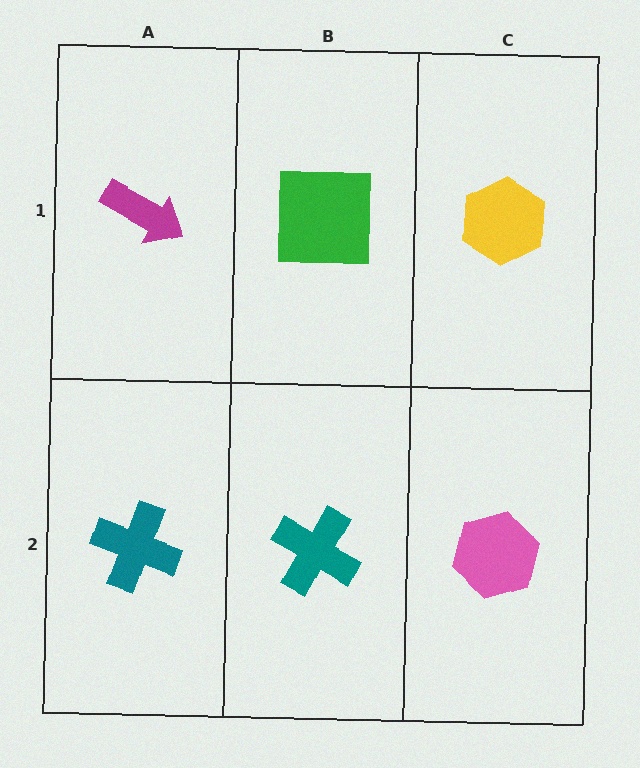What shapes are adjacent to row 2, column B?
A green square (row 1, column B), a teal cross (row 2, column A), a pink hexagon (row 2, column C).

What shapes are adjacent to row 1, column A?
A teal cross (row 2, column A), a green square (row 1, column B).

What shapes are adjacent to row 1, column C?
A pink hexagon (row 2, column C), a green square (row 1, column B).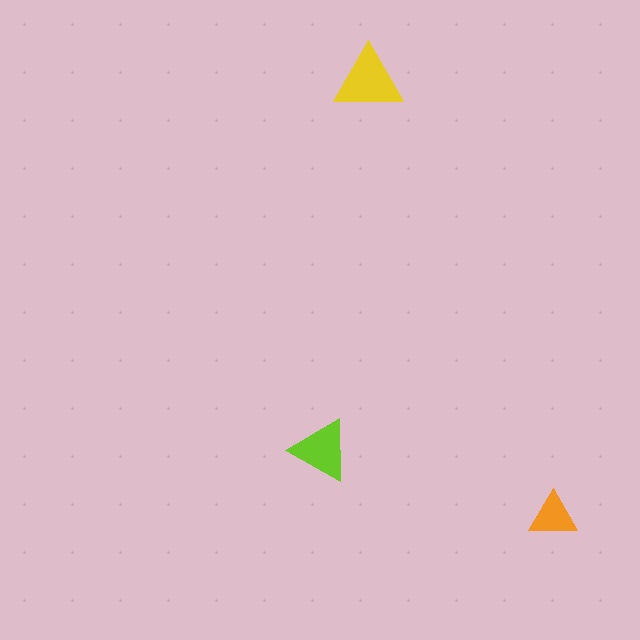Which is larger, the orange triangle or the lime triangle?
The lime one.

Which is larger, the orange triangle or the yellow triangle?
The yellow one.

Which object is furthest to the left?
The lime triangle is leftmost.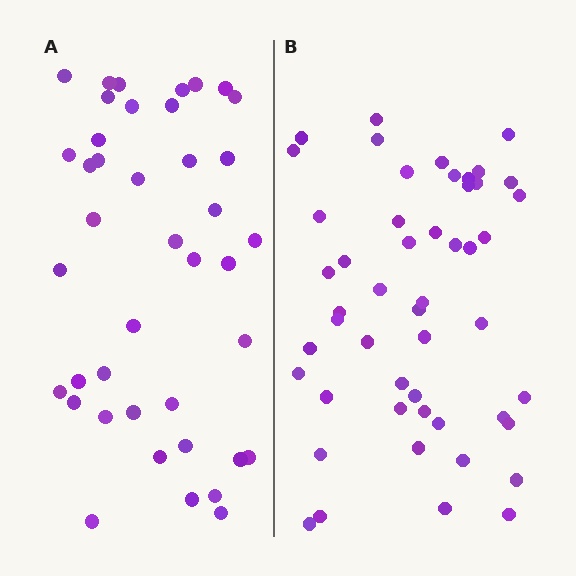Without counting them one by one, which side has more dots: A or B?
Region B (the right region) has more dots.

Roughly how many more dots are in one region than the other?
Region B has roughly 8 or so more dots than region A.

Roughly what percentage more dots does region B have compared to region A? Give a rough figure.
About 20% more.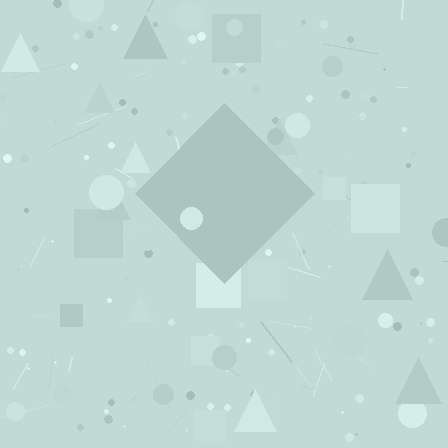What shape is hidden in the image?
A diamond is hidden in the image.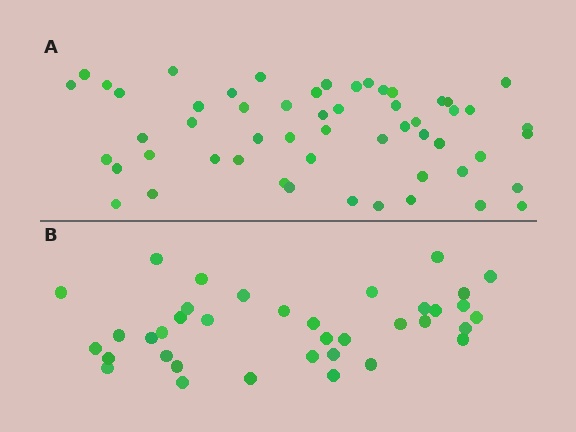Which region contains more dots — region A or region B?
Region A (the top region) has more dots.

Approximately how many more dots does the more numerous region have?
Region A has approximately 20 more dots than region B.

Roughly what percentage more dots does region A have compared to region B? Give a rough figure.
About 50% more.